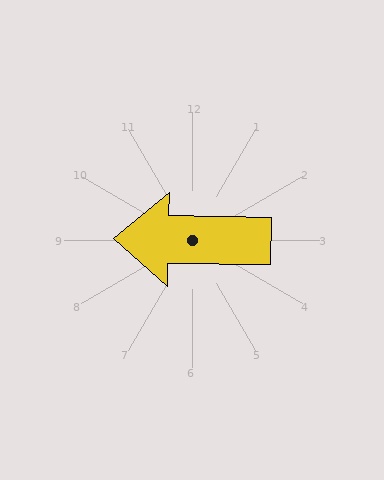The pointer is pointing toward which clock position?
Roughly 9 o'clock.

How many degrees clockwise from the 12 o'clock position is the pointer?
Approximately 271 degrees.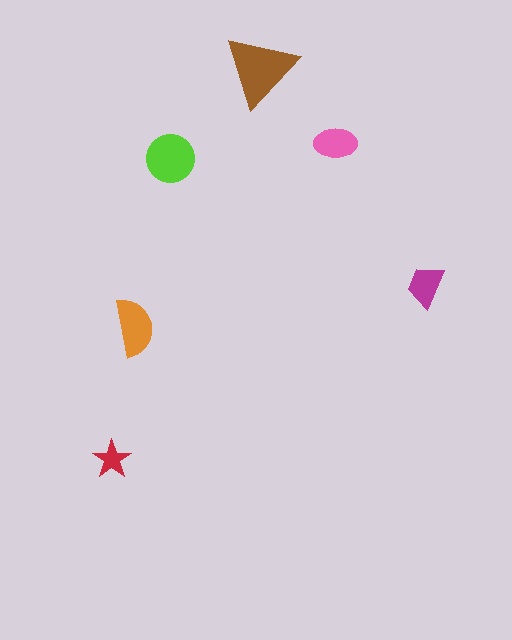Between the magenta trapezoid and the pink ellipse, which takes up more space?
The pink ellipse.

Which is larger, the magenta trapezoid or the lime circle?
The lime circle.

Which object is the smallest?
The red star.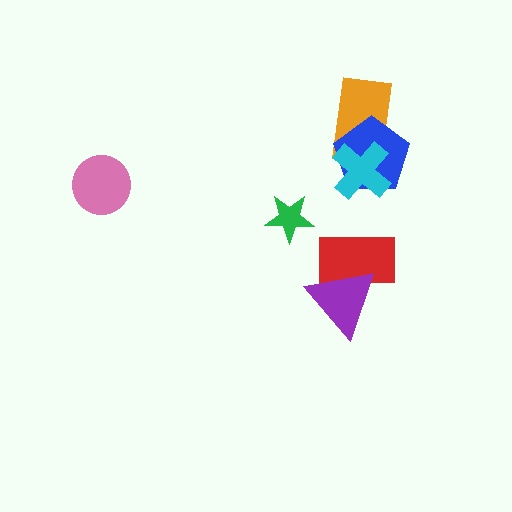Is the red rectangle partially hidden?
Yes, it is partially covered by another shape.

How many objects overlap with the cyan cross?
2 objects overlap with the cyan cross.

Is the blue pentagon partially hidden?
Yes, it is partially covered by another shape.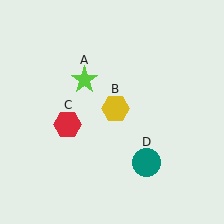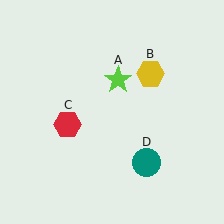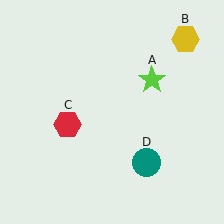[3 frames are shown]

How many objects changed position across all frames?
2 objects changed position: lime star (object A), yellow hexagon (object B).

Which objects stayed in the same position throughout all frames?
Red hexagon (object C) and teal circle (object D) remained stationary.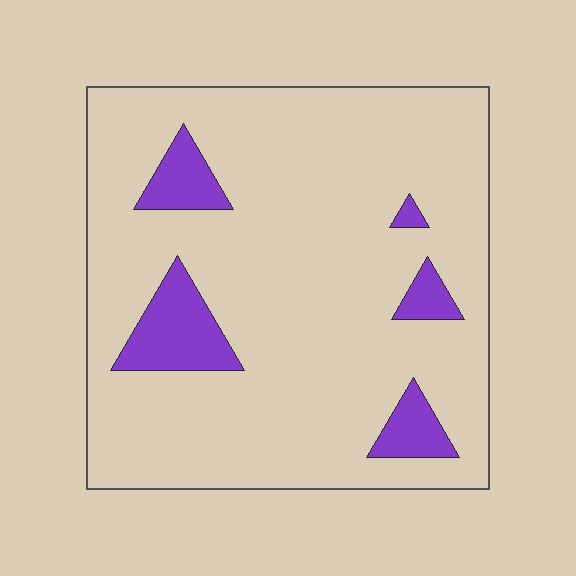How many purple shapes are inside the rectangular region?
5.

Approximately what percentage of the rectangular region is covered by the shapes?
Approximately 10%.